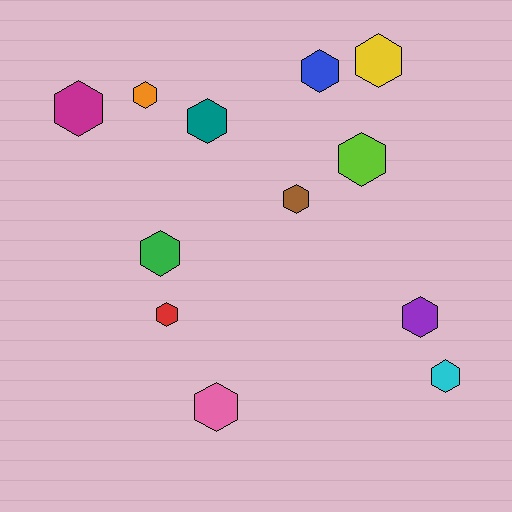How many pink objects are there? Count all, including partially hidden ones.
There is 1 pink object.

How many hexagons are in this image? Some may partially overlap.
There are 12 hexagons.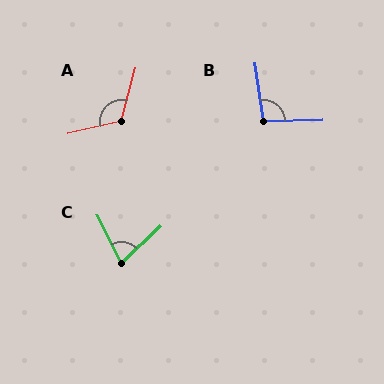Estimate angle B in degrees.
Approximately 97 degrees.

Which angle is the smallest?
C, at approximately 73 degrees.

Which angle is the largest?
A, at approximately 119 degrees.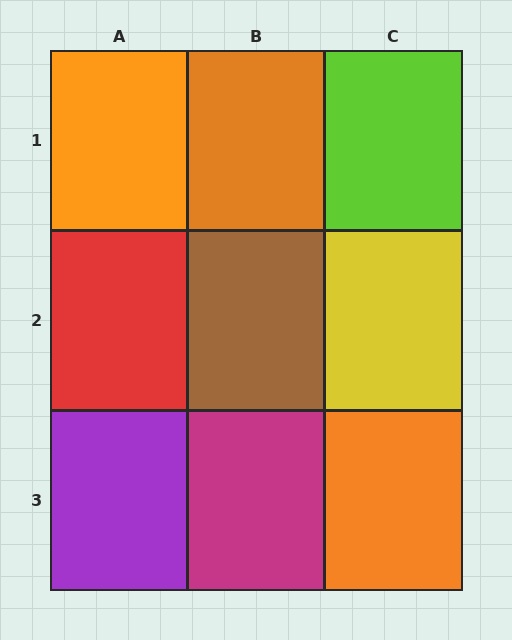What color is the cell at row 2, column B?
Brown.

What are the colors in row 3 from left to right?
Purple, magenta, orange.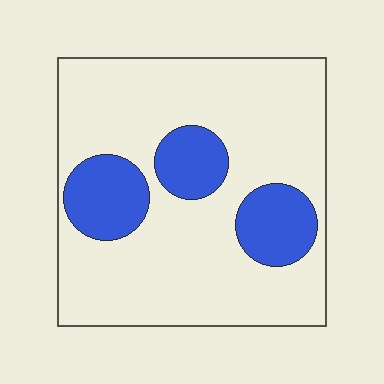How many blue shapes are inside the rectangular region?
3.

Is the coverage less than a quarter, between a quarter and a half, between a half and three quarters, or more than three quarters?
Less than a quarter.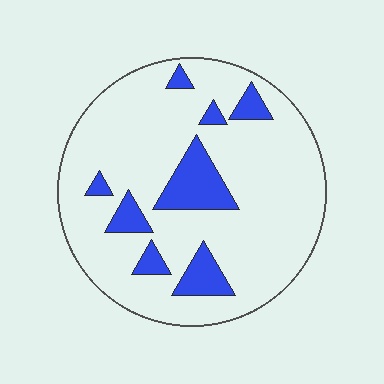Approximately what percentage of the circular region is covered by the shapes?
Approximately 15%.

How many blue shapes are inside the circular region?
8.